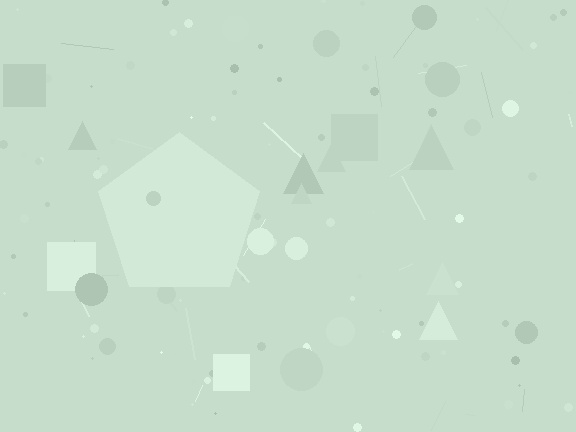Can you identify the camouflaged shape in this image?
The camouflaged shape is a pentagon.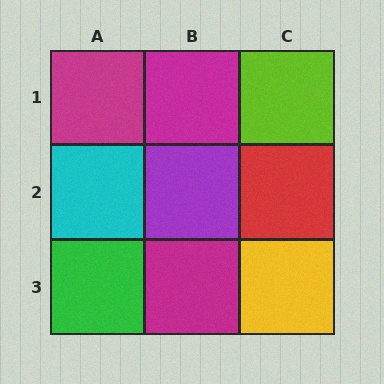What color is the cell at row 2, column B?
Purple.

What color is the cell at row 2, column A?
Cyan.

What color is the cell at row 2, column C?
Red.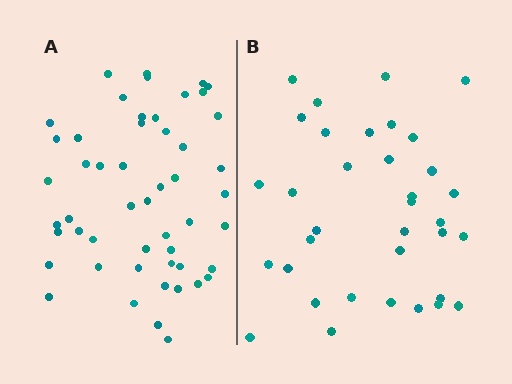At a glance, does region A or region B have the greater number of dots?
Region A (the left region) has more dots.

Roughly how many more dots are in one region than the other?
Region A has approximately 15 more dots than region B.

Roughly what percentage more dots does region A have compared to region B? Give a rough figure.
About 45% more.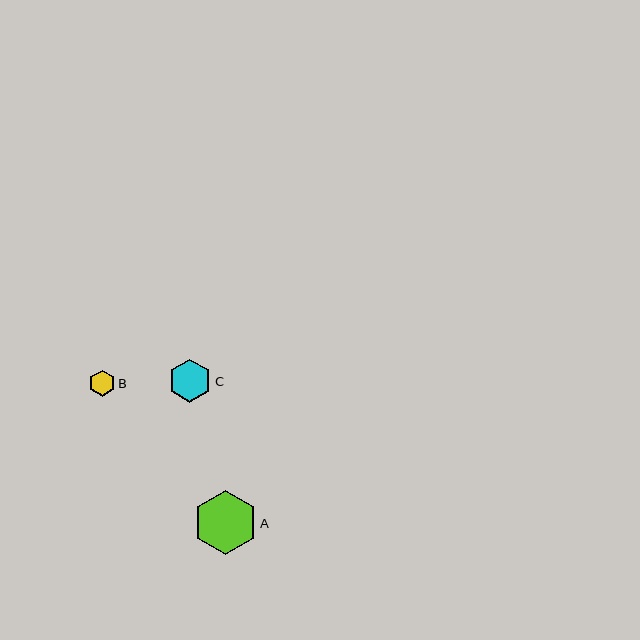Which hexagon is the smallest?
Hexagon B is the smallest with a size of approximately 26 pixels.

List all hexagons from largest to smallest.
From largest to smallest: A, C, B.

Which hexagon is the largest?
Hexagon A is the largest with a size of approximately 64 pixels.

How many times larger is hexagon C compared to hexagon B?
Hexagon C is approximately 1.7 times the size of hexagon B.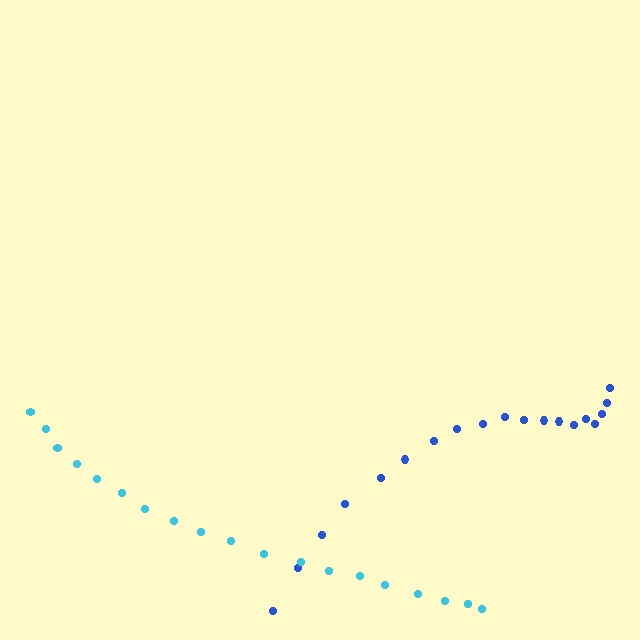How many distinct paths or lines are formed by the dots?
There are 2 distinct paths.